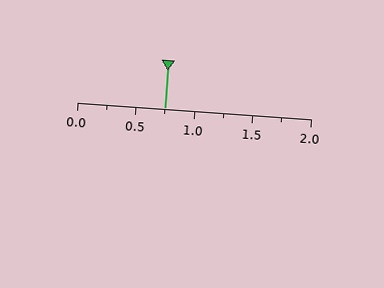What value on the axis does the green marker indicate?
The marker indicates approximately 0.75.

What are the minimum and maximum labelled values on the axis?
The axis runs from 0.0 to 2.0.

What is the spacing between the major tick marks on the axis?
The major ticks are spaced 0.5 apart.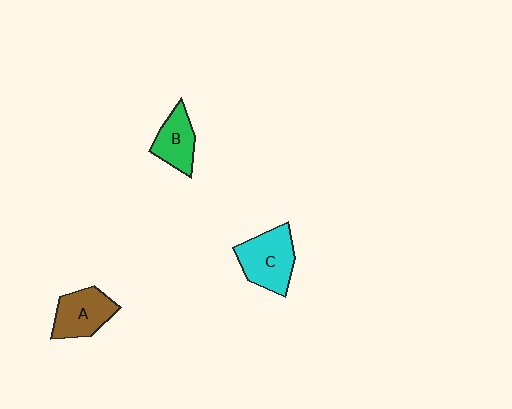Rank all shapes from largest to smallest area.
From largest to smallest: C (cyan), A (brown), B (green).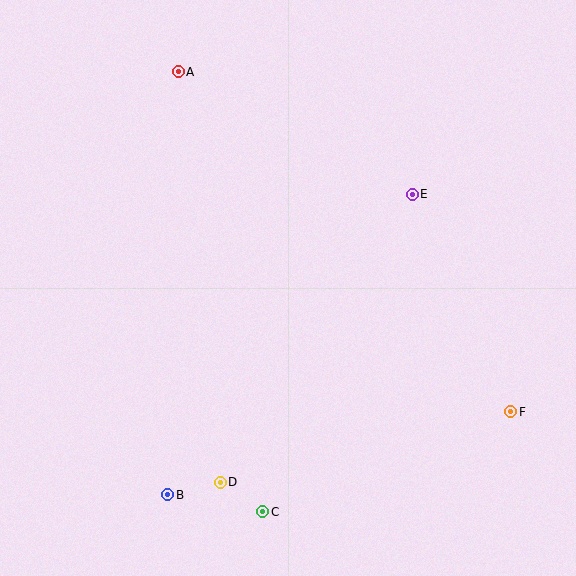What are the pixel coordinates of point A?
Point A is at (178, 72).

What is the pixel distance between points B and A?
The distance between B and A is 423 pixels.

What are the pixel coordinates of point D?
Point D is at (220, 482).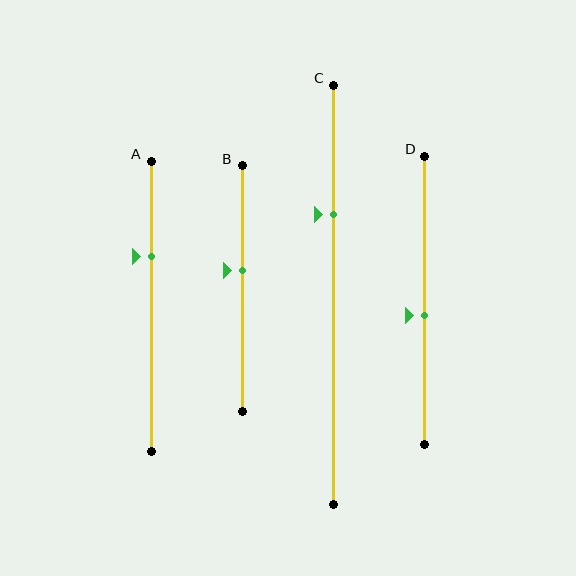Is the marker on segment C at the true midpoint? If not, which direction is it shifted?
No, the marker on segment C is shifted upward by about 19% of the segment length.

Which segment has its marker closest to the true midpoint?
Segment D has its marker closest to the true midpoint.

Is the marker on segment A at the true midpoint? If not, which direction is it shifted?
No, the marker on segment A is shifted upward by about 17% of the segment length.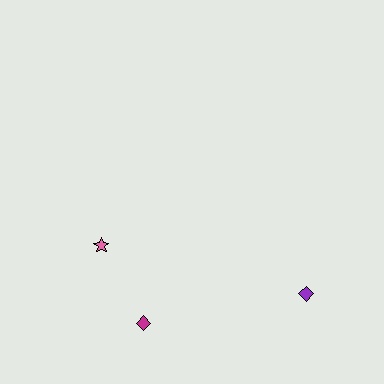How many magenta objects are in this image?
There is 1 magenta object.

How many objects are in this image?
There are 3 objects.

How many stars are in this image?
There is 1 star.